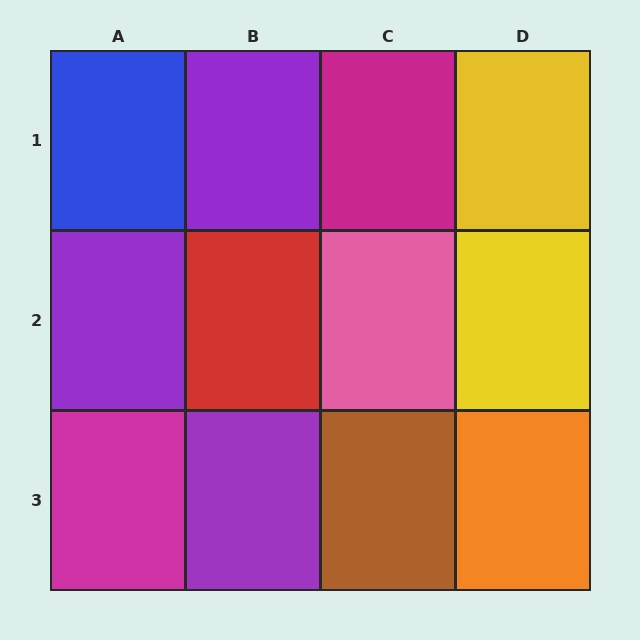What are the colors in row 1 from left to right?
Blue, purple, magenta, yellow.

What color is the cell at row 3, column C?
Brown.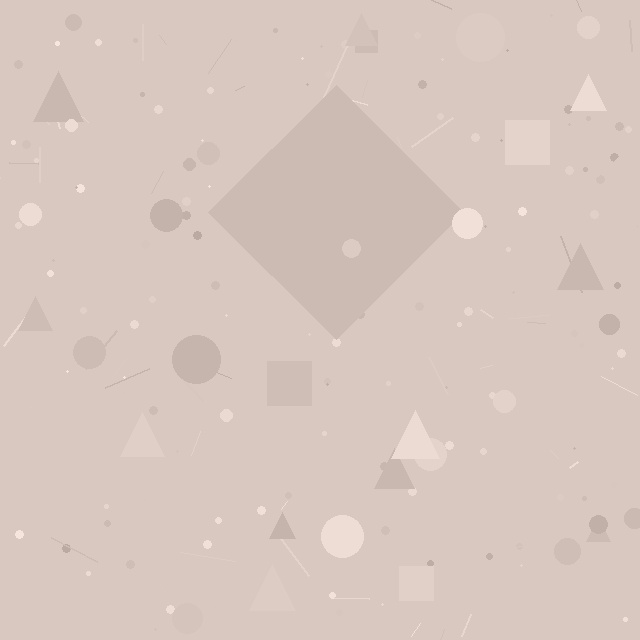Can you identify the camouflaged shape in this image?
The camouflaged shape is a diamond.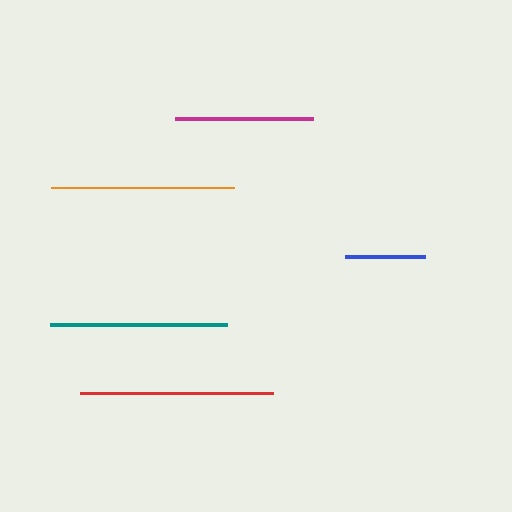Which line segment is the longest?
The red line is the longest at approximately 193 pixels.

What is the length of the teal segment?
The teal segment is approximately 177 pixels long.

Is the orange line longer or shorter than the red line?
The red line is longer than the orange line.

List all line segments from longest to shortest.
From longest to shortest: red, orange, teal, magenta, blue.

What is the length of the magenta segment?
The magenta segment is approximately 138 pixels long.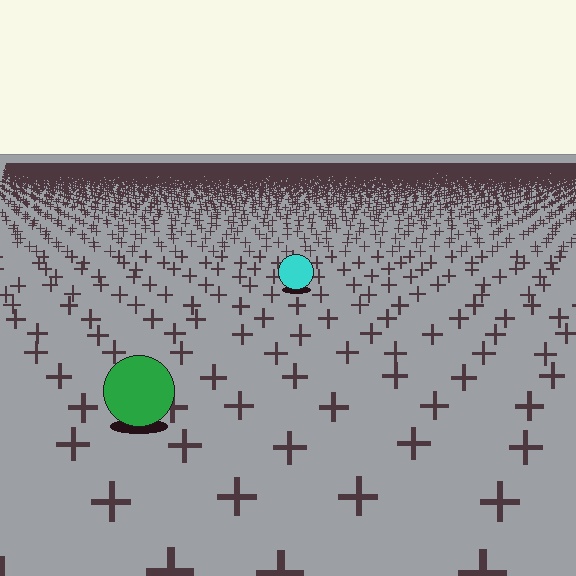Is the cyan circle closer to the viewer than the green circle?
No. The green circle is closer — you can tell from the texture gradient: the ground texture is coarser near it.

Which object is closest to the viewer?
The green circle is closest. The texture marks near it are larger and more spread out.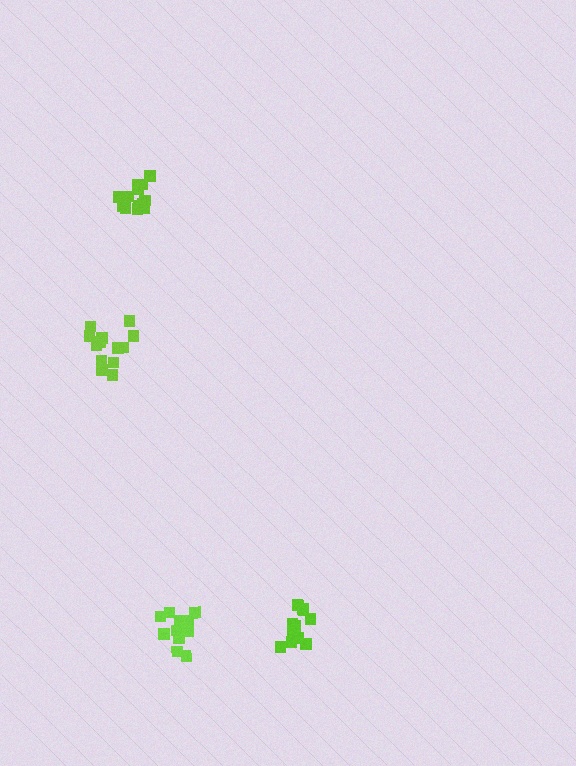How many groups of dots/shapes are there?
There are 4 groups.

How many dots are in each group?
Group 1: 14 dots, Group 2: 14 dots, Group 3: 13 dots, Group 4: 12 dots (53 total).